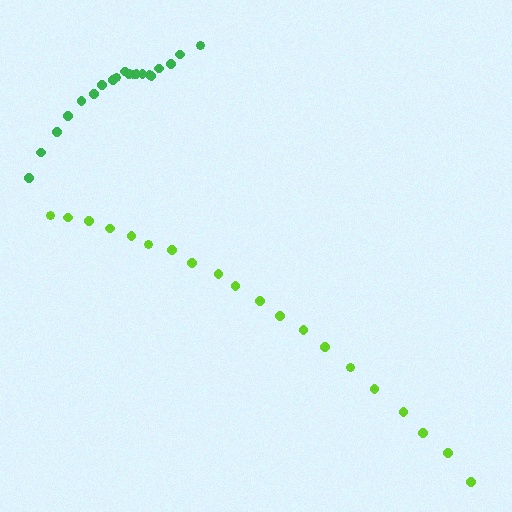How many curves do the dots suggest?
There are 2 distinct paths.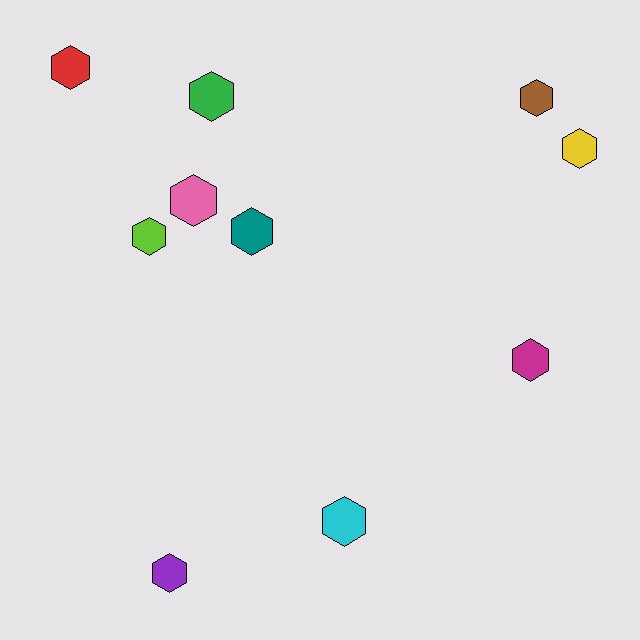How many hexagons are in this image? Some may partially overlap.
There are 10 hexagons.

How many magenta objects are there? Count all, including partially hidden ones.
There is 1 magenta object.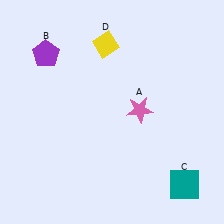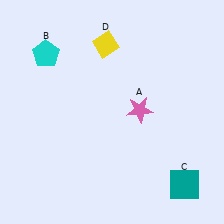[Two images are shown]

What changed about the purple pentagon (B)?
In Image 1, B is purple. In Image 2, it changed to cyan.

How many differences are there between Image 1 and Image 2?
There is 1 difference between the two images.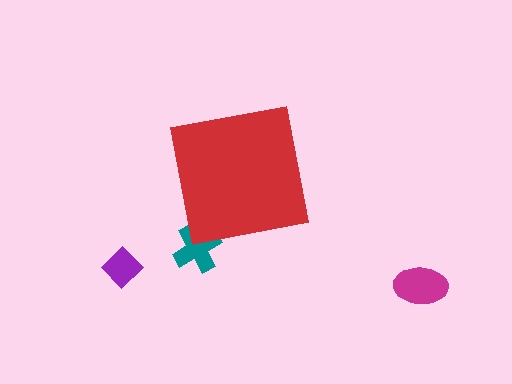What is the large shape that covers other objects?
A red square.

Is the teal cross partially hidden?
Yes, the teal cross is partially hidden behind the red square.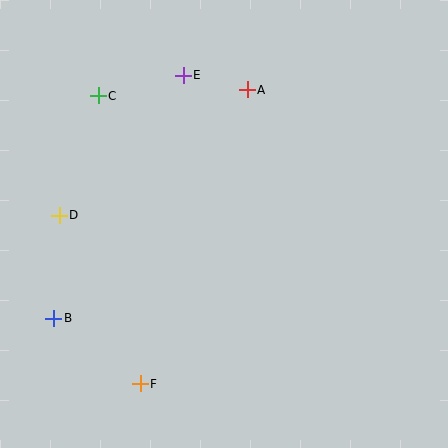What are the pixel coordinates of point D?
Point D is at (59, 215).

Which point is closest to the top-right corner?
Point A is closest to the top-right corner.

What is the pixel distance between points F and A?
The distance between F and A is 313 pixels.